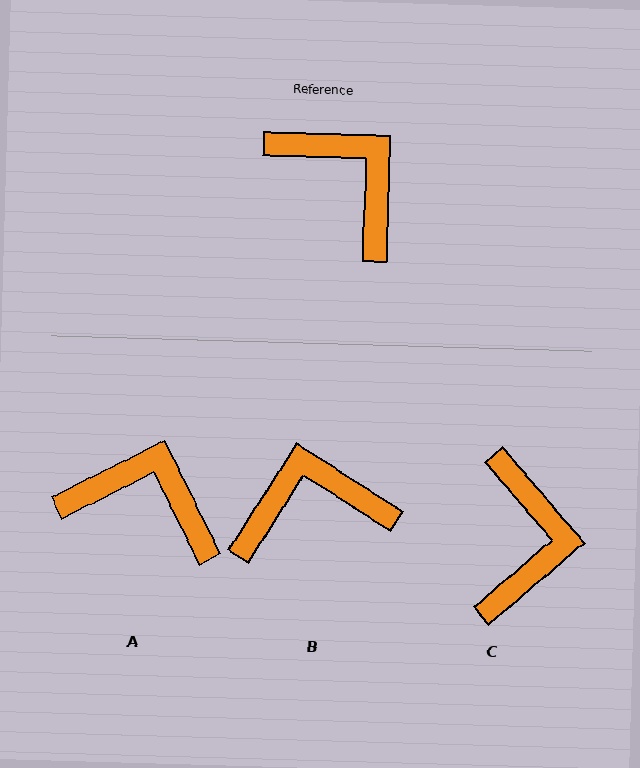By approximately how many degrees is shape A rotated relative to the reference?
Approximately 29 degrees counter-clockwise.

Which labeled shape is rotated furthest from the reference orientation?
B, about 59 degrees away.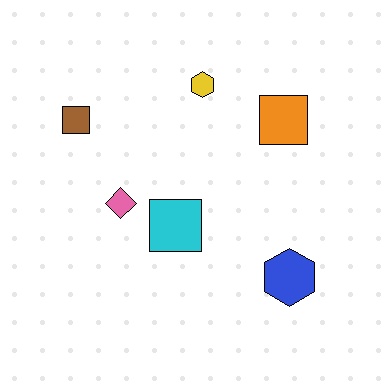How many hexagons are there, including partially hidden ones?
There are 2 hexagons.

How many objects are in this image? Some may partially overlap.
There are 6 objects.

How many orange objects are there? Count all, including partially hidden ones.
There is 1 orange object.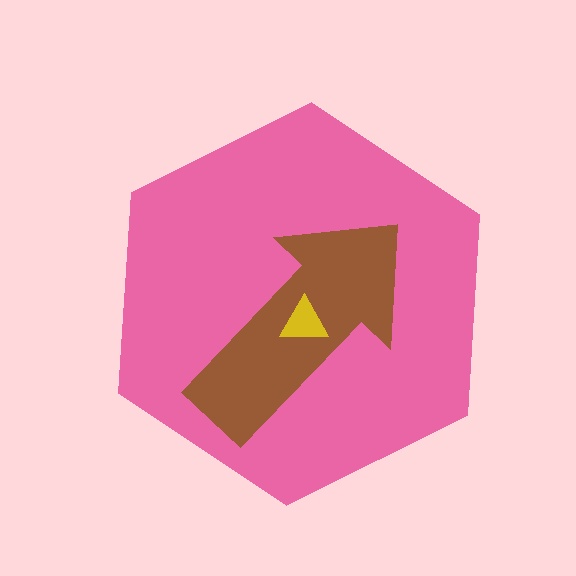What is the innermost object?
The yellow triangle.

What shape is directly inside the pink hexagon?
The brown arrow.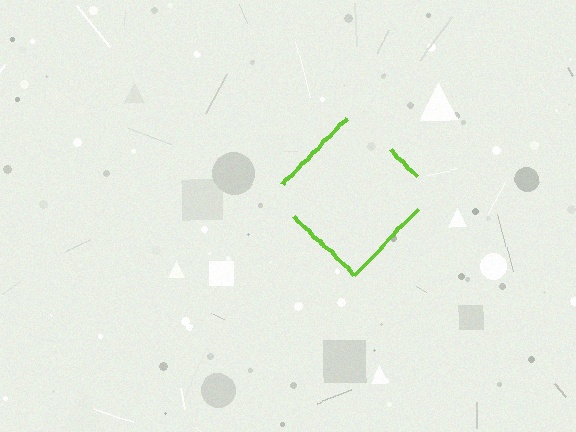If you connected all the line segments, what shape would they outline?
They would outline a diamond.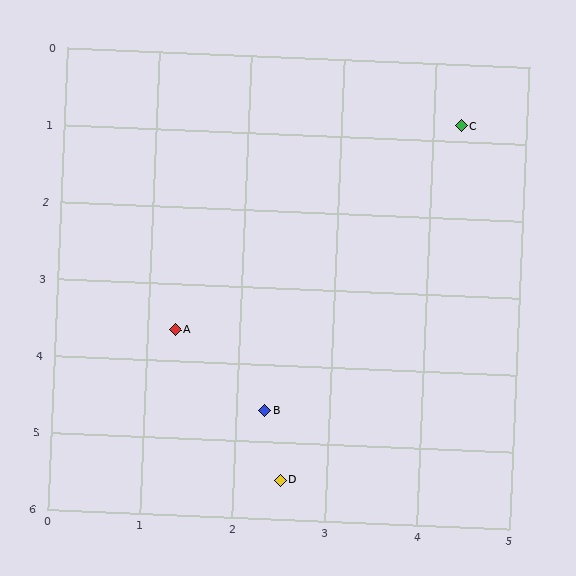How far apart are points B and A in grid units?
Points B and A are about 1.4 grid units apart.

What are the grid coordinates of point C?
Point C is at approximately (4.3, 0.8).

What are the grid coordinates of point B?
Point B is at approximately (2.3, 4.6).